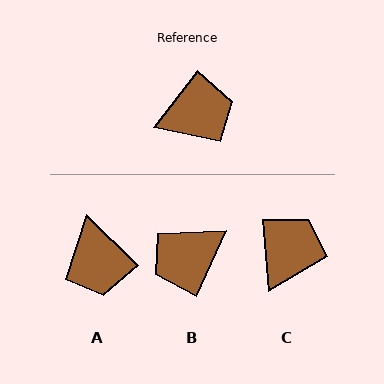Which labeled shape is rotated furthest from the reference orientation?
B, about 166 degrees away.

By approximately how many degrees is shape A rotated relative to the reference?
Approximately 96 degrees clockwise.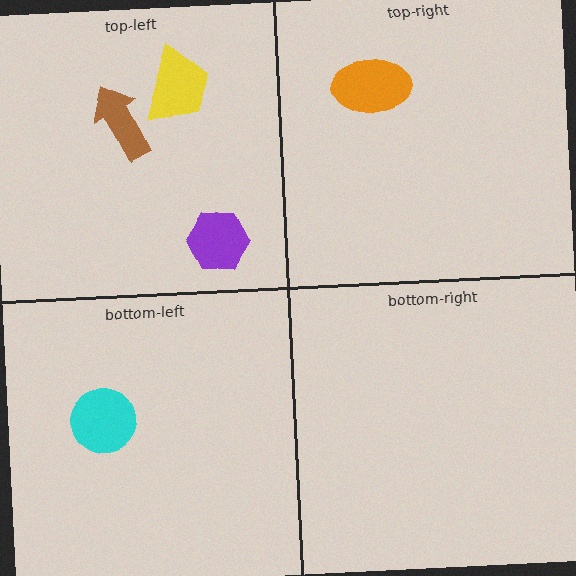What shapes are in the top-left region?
The purple hexagon, the yellow trapezoid, the brown arrow.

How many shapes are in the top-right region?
1.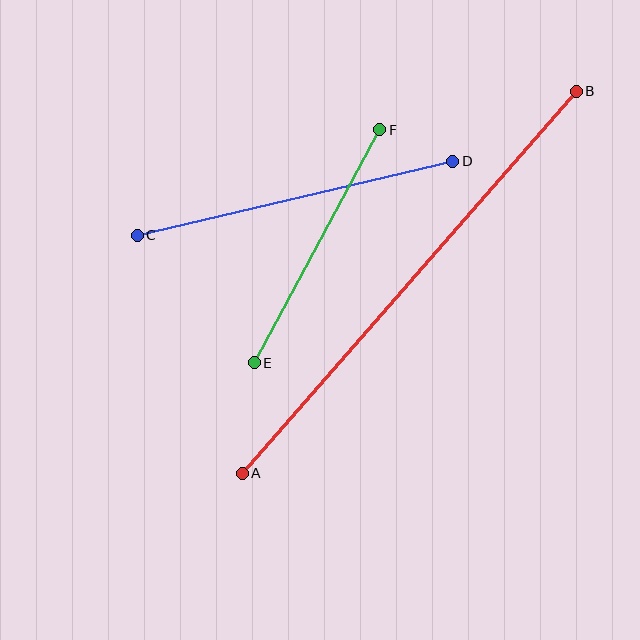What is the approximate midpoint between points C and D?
The midpoint is at approximately (295, 198) pixels.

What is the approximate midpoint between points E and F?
The midpoint is at approximately (317, 246) pixels.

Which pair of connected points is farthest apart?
Points A and B are farthest apart.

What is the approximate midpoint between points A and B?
The midpoint is at approximately (409, 282) pixels.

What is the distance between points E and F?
The distance is approximately 265 pixels.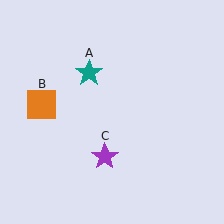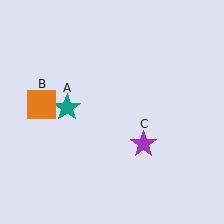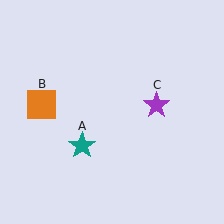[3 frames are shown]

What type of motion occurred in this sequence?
The teal star (object A), purple star (object C) rotated counterclockwise around the center of the scene.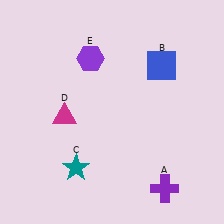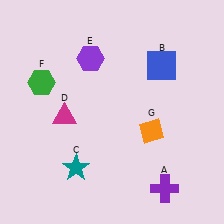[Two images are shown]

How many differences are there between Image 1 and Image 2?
There are 2 differences between the two images.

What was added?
A green hexagon (F), an orange diamond (G) were added in Image 2.